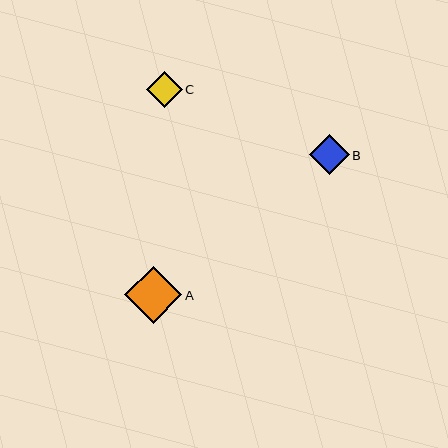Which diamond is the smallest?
Diamond C is the smallest with a size of approximately 35 pixels.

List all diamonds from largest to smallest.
From largest to smallest: A, B, C.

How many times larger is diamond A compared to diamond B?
Diamond A is approximately 1.4 times the size of diamond B.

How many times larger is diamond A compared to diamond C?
Diamond A is approximately 1.6 times the size of diamond C.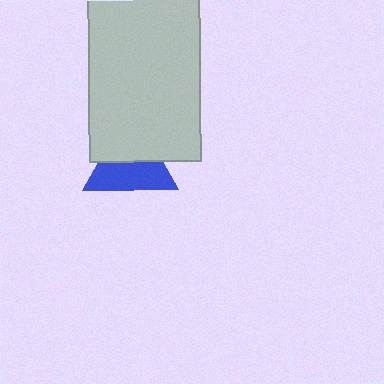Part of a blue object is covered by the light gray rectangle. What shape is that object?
It is a triangle.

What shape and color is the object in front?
The object in front is a light gray rectangle.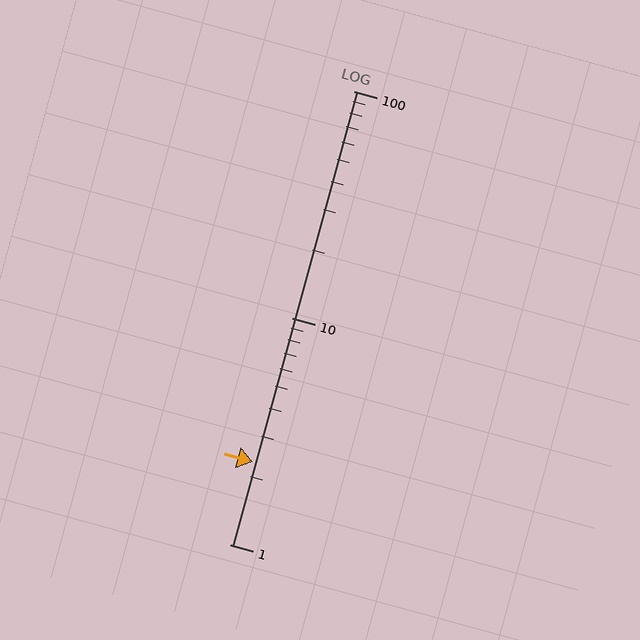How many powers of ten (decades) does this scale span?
The scale spans 2 decades, from 1 to 100.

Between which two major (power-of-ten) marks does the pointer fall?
The pointer is between 1 and 10.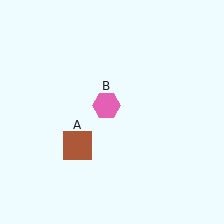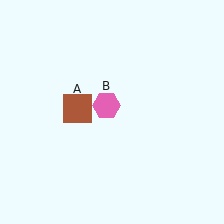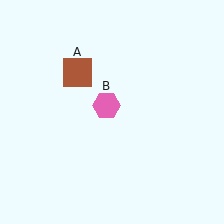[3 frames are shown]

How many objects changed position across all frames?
1 object changed position: brown square (object A).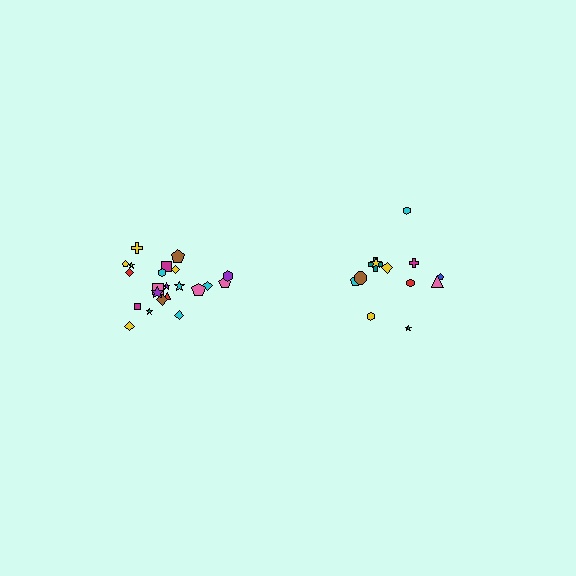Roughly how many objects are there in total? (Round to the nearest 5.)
Roughly 35 objects in total.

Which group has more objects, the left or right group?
The left group.